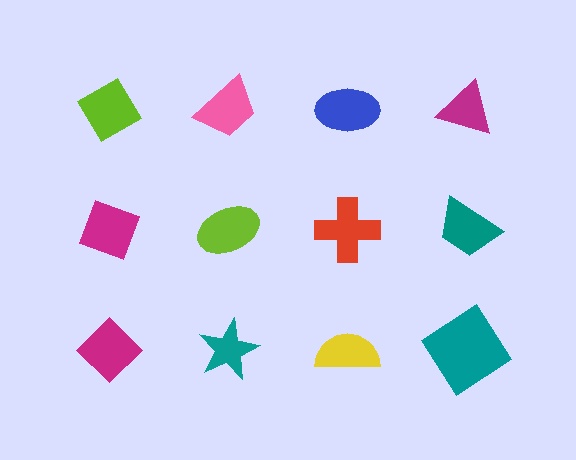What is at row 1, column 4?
A magenta triangle.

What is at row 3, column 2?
A teal star.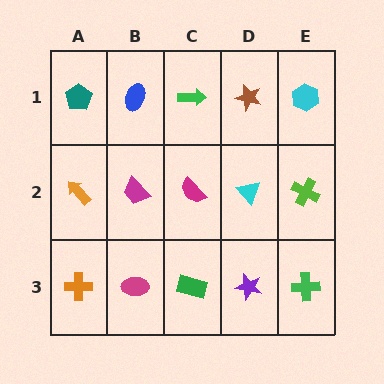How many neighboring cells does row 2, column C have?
4.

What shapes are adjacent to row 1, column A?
An orange arrow (row 2, column A), a blue ellipse (row 1, column B).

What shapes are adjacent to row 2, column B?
A blue ellipse (row 1, column B), a magenta ellipse (row 3, column B), an orange arrow (row 2, column A), a magenta semicircle (row 2, column C).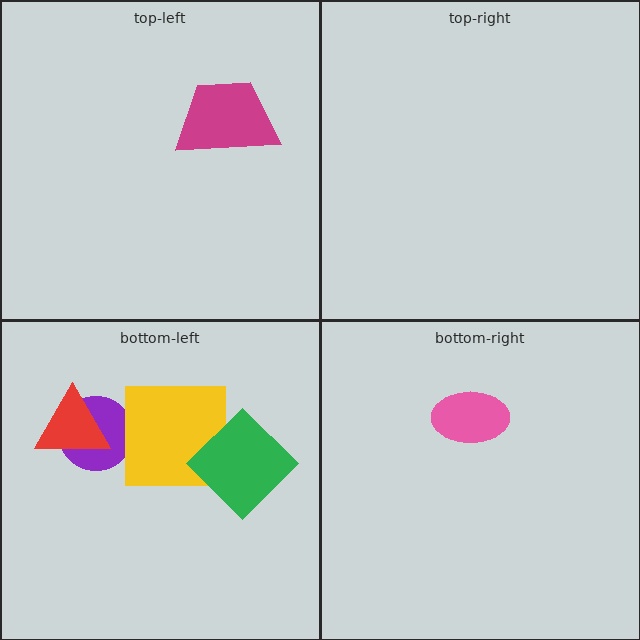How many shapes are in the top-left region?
1.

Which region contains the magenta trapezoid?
The top-left region.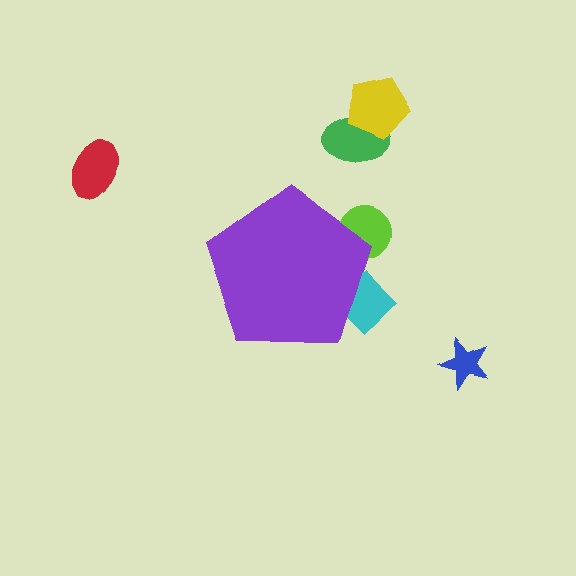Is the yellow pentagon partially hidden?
No, the yellow pentagon is fully visible.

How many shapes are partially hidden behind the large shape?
2 shapes are partially hidden.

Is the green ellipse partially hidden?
No, the green ellipse is fully visible.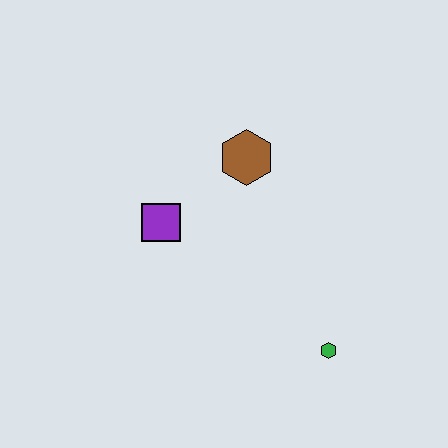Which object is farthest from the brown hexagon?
The green hexagon is farthest from the brown hexagon.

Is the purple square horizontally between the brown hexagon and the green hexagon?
No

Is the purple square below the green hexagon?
No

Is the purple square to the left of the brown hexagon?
Yes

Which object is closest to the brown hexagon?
The purple square is closest to the brown hexagon.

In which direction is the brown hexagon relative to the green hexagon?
The brown hexagon is above the green hexagon.